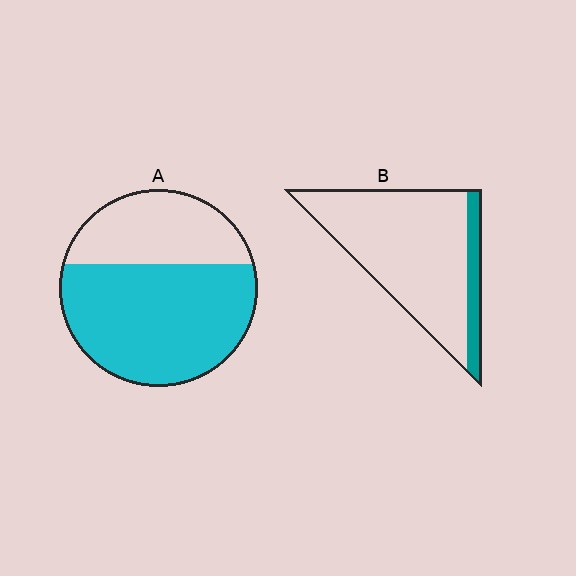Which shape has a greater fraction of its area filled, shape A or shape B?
Shape A.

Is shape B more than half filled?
No.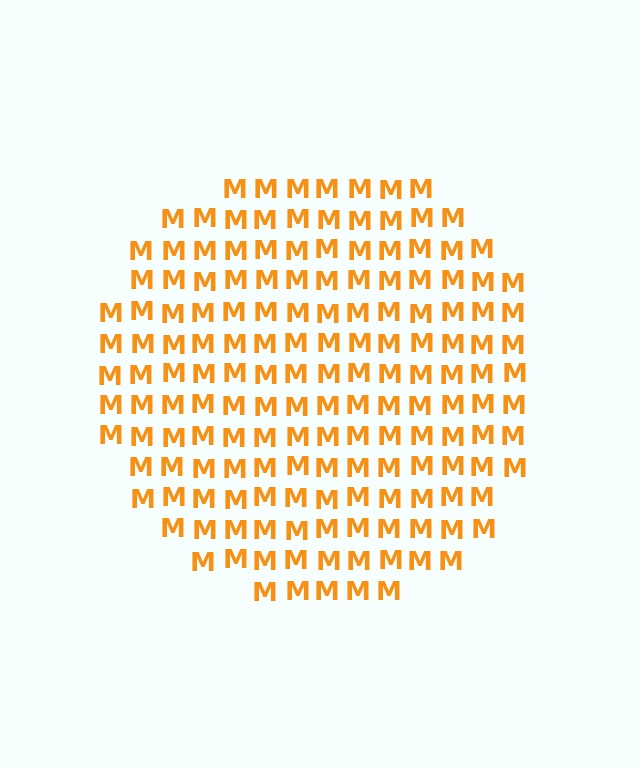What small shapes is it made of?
It is made of small letter M's.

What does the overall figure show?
The overall figure shows a circle.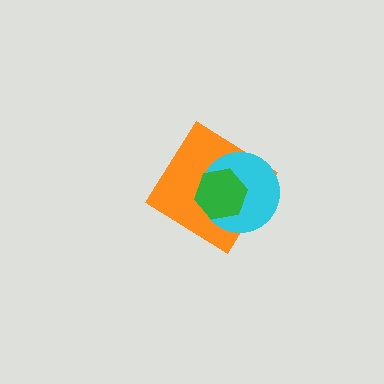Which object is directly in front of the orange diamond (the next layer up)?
The cyan circle is directly in front of the orange diamond.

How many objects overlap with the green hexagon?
2 objects overlap with the green hexagon.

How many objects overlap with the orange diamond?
2 objects overlap with the orange diamond.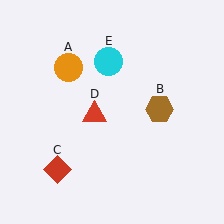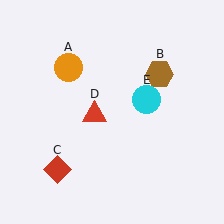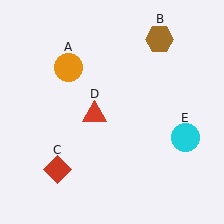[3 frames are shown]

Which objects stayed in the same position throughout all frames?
Orange circle (object A) and red diamond (object C) and red triangle (object D) remained stationary.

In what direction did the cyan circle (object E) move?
The cyan circle (object E) moved down and to the right.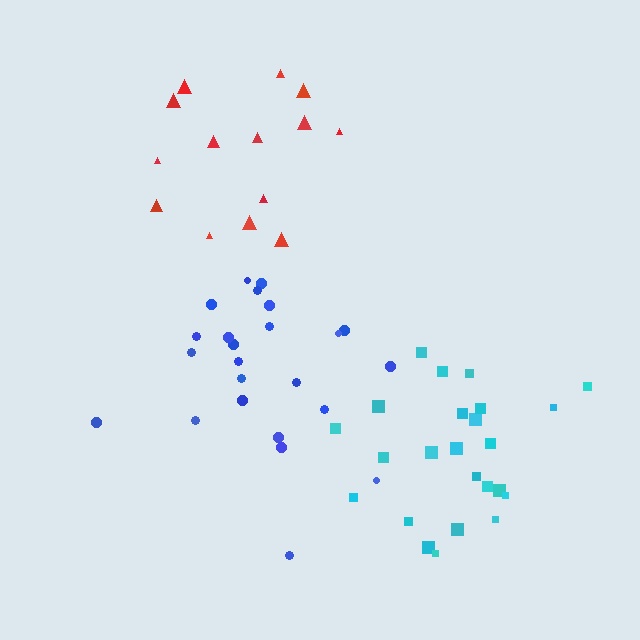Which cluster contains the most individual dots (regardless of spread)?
Blue (24).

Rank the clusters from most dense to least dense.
cyan, blue, red.